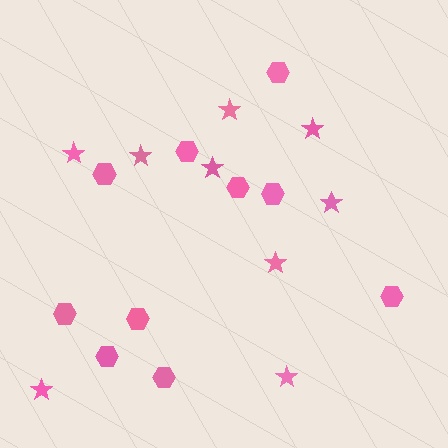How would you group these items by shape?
There are 2 groups: one group of stars (9) and one group of hexagons (10).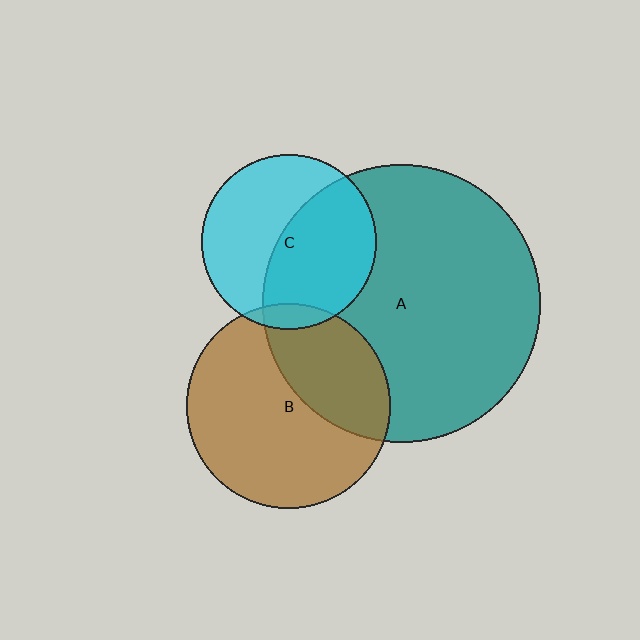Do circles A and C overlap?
Yes.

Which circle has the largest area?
Circle A (teal).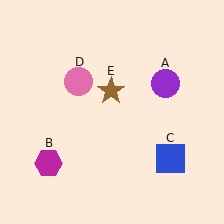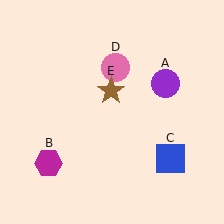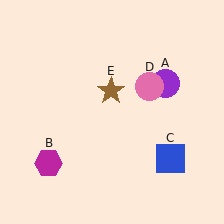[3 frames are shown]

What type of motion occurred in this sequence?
The pink circle (object D) rotated clockwise around the center of the scene.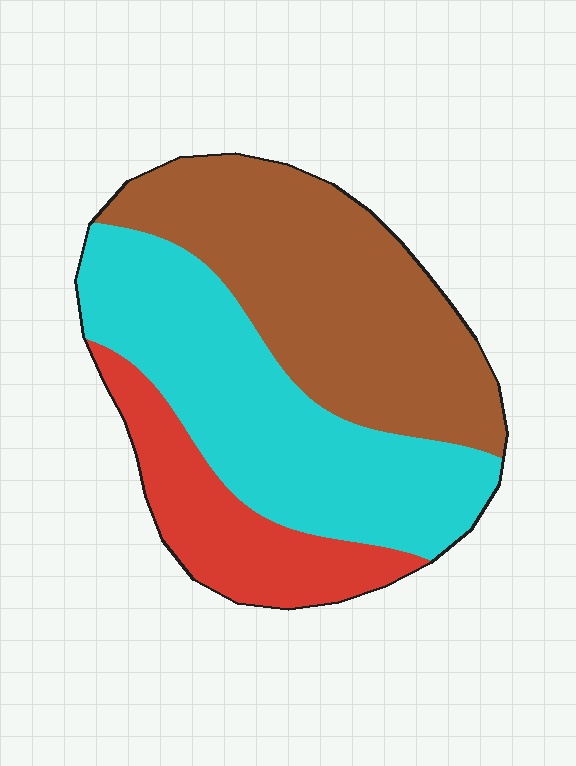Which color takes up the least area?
Red, at roughly 20%.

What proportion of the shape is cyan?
Cyan takes up about two fifths (2/5) of the shape.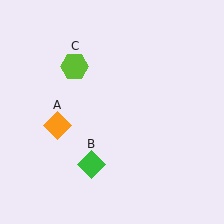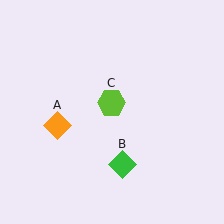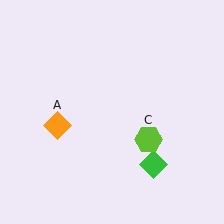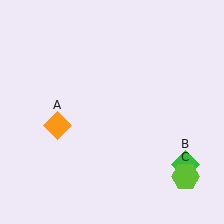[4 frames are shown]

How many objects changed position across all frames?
2 objects changed position: green diamond (object B), lime hexagon (object C).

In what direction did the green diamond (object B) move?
The green diamond (object B) moved right.